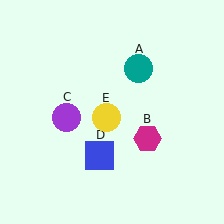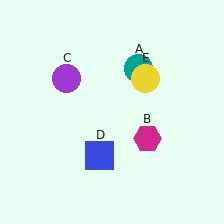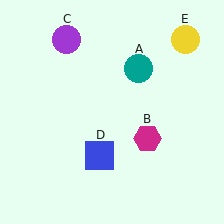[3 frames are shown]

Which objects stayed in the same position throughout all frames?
Teal circle (object A) and magenta hexagon (object B) and blue square (object D) remained stationary.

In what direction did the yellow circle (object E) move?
The yellow circle (object E) moved up and to the right.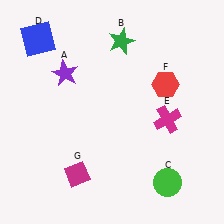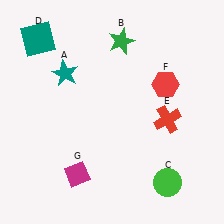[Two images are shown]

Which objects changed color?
A changed from purple to teal. D changed from blue to teal. E changed from magenta to red.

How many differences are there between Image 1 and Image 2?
There are 3 differences between the two images.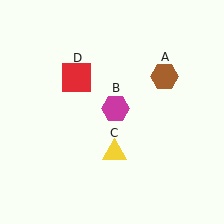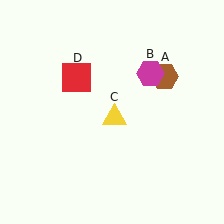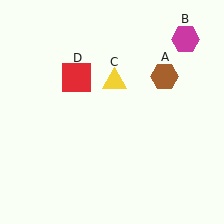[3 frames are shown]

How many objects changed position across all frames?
2 objects changed position: magenta hexagon (object B), yellow triangle (object C).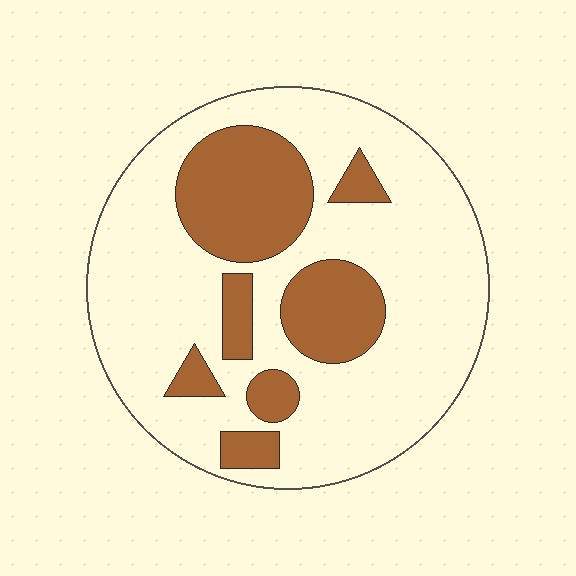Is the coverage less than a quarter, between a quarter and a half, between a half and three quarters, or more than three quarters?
Between a quarter and a half.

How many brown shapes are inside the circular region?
7.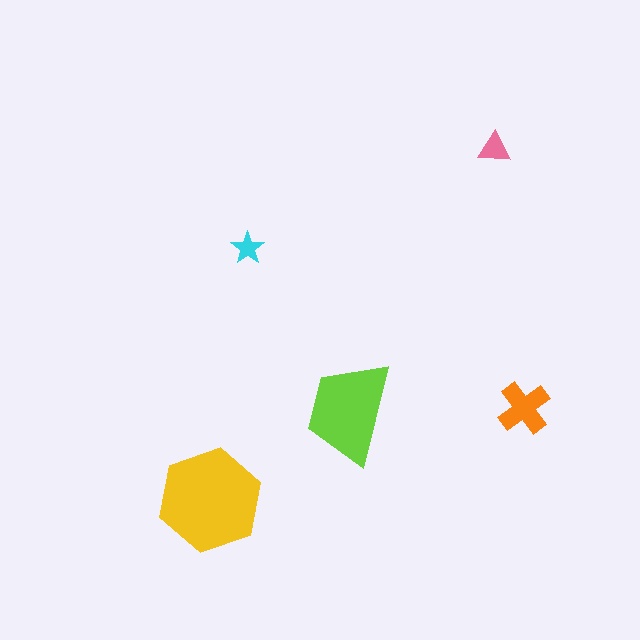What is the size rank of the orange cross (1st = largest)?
3rd.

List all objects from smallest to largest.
The cyan star, the pink triangle, the orange cross, the lime trapezoid, the yellow hexagon.